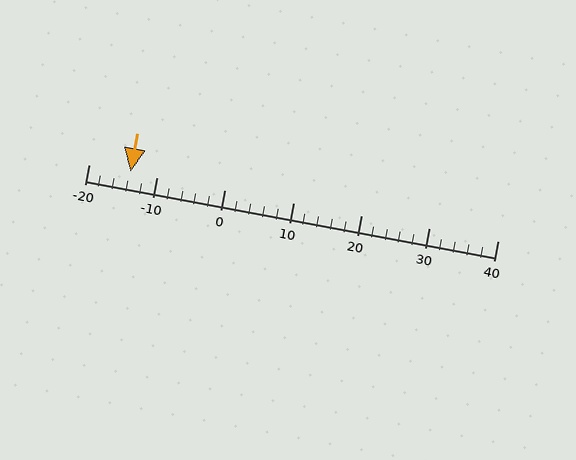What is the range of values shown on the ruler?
The ruler shows values from -20 to 40.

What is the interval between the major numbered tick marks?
The major tick marks are spaced 10 units apart.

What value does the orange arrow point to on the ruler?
The orange arrow points to approximately -14.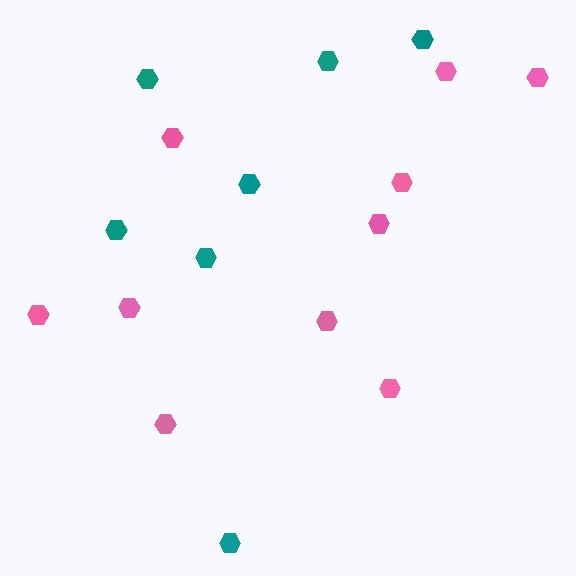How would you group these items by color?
There are 2 groups: one group of teal hexagons (7) and one group of pink hexagons (10).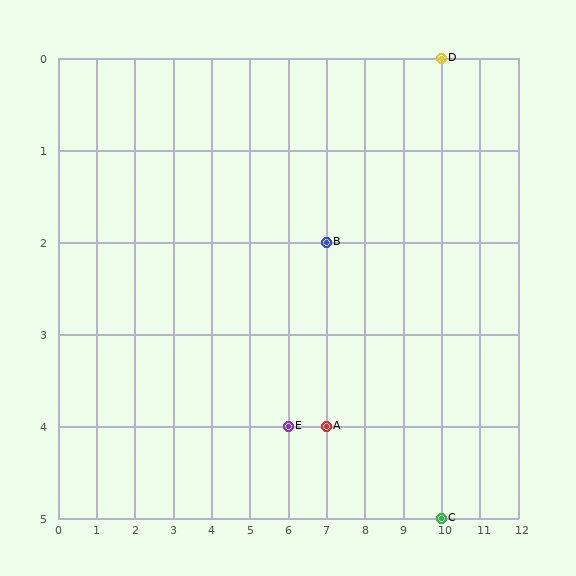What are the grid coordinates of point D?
Point D is at grid coordinates (10, 0).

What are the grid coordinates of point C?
Point C is at grid coordinates (10, 5).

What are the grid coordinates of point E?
Point E is at grid coordinates (6, 4).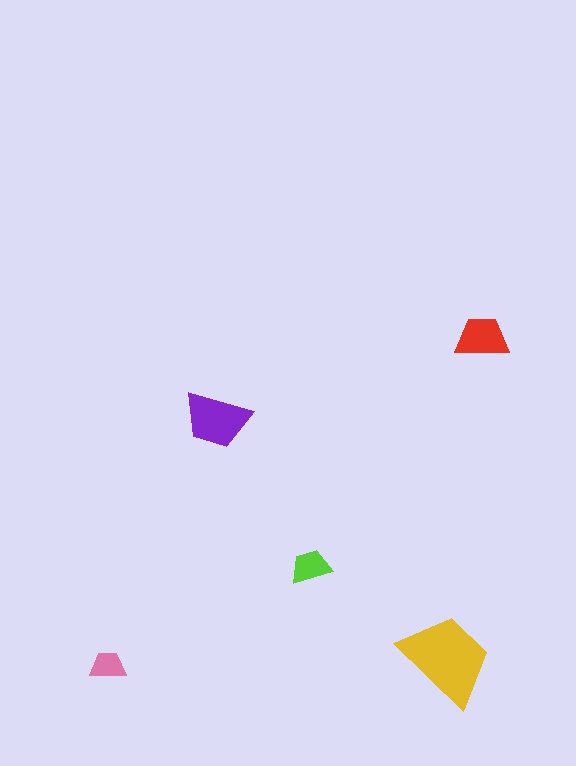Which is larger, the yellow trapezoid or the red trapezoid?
The yellow one.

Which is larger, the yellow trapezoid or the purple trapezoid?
The yellow one.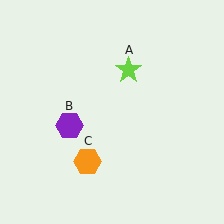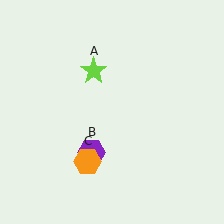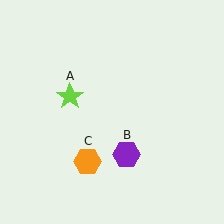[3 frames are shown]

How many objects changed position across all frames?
2 objects changed position: lime star (object A), purple hexagon (object B).